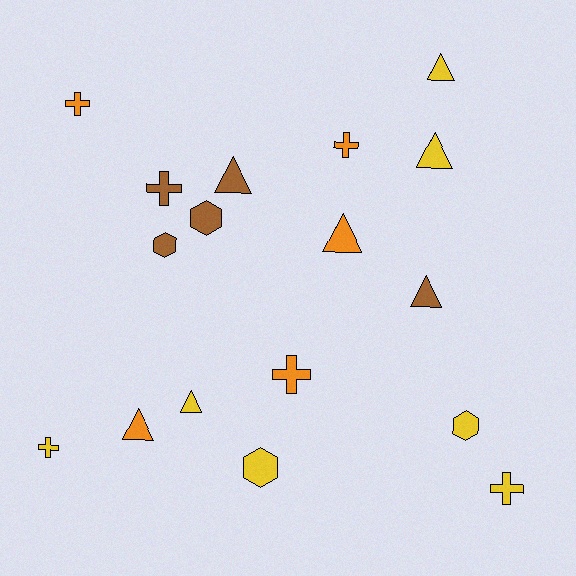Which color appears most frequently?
Yellow, with 7 objects.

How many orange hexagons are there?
There are no orange hexagons.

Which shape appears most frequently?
Triangle, with 7 objects.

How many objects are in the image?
There are 17 objects.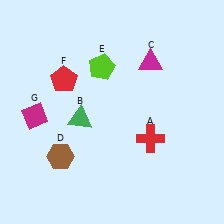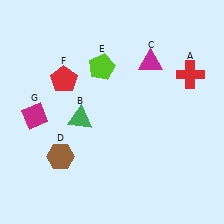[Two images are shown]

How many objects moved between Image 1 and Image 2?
1 object moved between the two images.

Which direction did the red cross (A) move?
The red cross (A) moved up.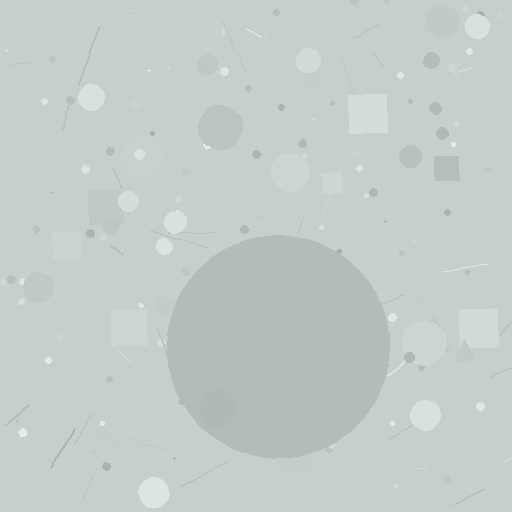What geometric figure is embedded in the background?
A circle is embedded in the background.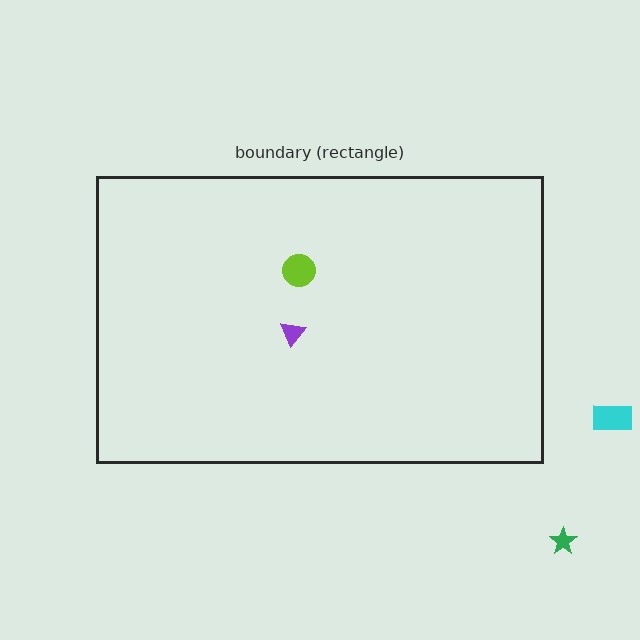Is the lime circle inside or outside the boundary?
Inside.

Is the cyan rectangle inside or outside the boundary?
Outside.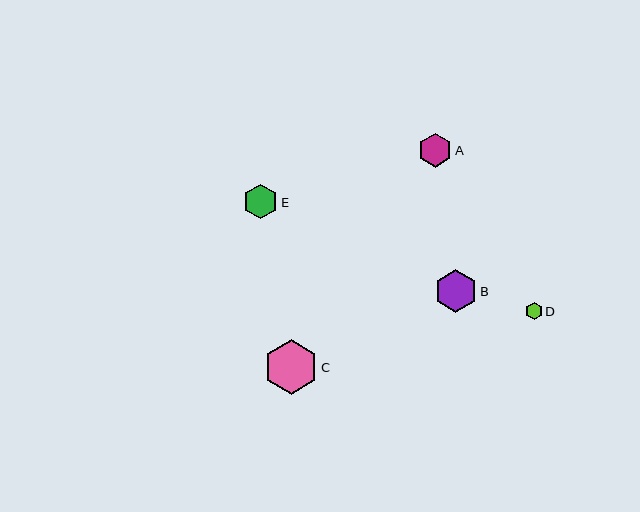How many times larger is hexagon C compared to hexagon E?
Hexagon C is approximately 1.6 times the size of hexagon E.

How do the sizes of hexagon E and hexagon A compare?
Hexagon E and hexagon A are approximately the same size.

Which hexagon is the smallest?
Hexagon D is the smallest with a size of approximately 17 pixels.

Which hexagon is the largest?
Hexagon C is the largest with a size of approximately 54 pixels.